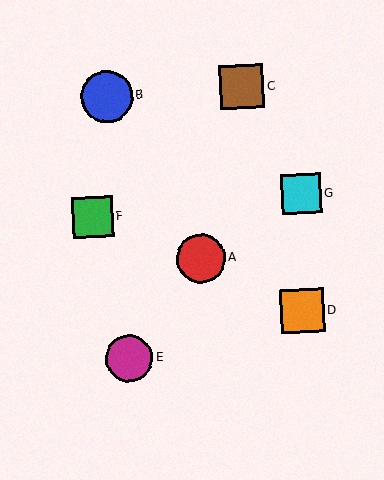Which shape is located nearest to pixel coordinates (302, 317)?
The orange square (labeled D) at (302, 311) is nearest to that location.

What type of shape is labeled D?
Shape D is an orange square.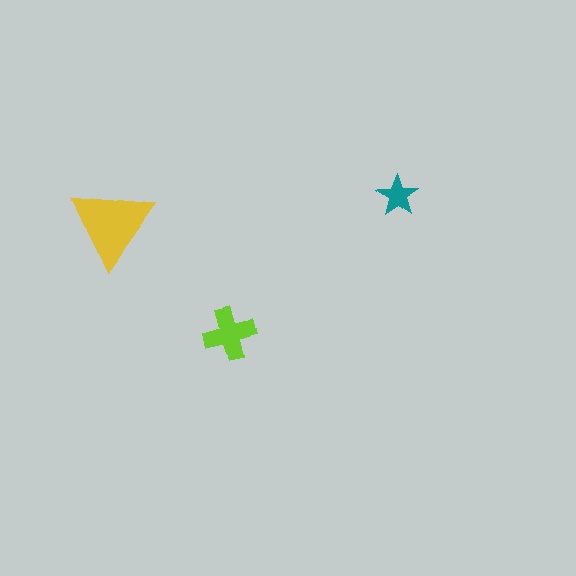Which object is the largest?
The yellow triangle.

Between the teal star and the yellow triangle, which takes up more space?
The yellow triangle.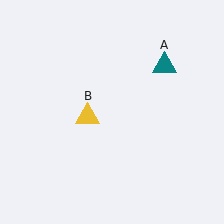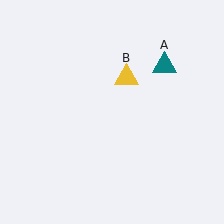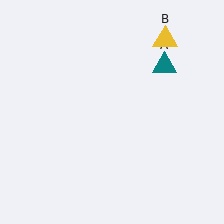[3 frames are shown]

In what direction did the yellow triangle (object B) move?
The yellow triangle (object B) moved up and to the right.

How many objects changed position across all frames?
1 object changed position: yellow triangle (object B).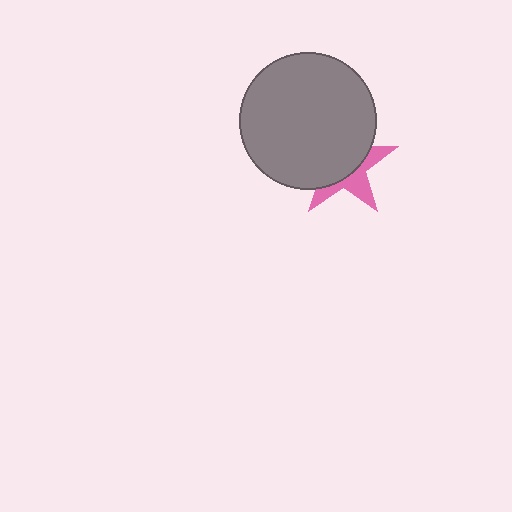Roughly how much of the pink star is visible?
A small part of it is visible (roughly 37%).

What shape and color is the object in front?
The object in front is a gray circle.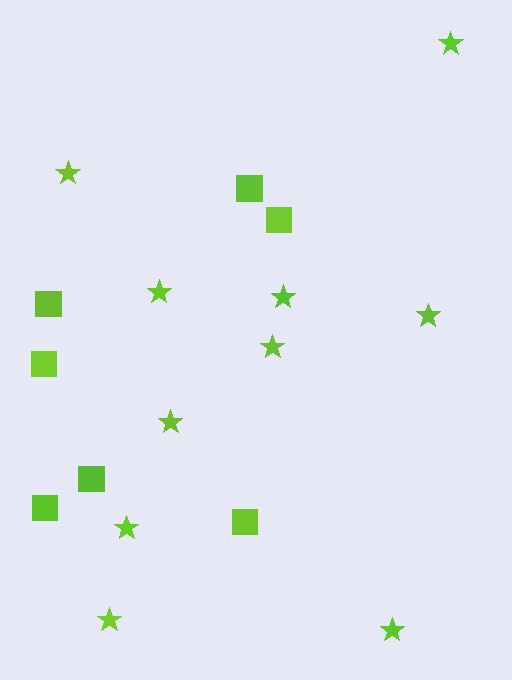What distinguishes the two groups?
There are 2 groups: one group of squares (7) and one group of stars (10).